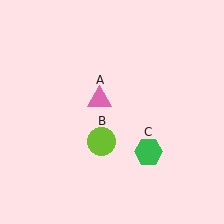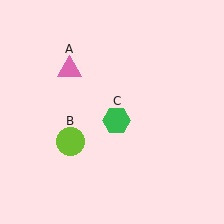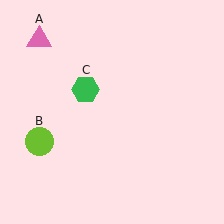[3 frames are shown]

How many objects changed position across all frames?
3 objects changed position: pink triangle (object A), lime circle (object B), green hexagon (object C).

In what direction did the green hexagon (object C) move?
The green hexagon (object C) moved up and to the left.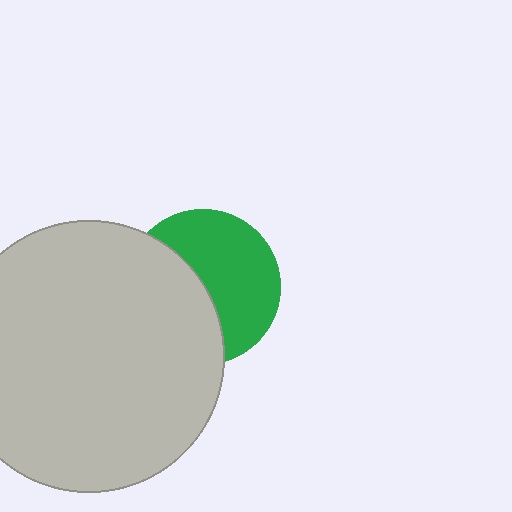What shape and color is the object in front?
The object in front is a light gray circle.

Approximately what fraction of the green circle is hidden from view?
Roughly 46% of the green circle is hidden behind the light gray circle.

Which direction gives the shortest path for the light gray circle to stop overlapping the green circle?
Moving left gives the shortest separation.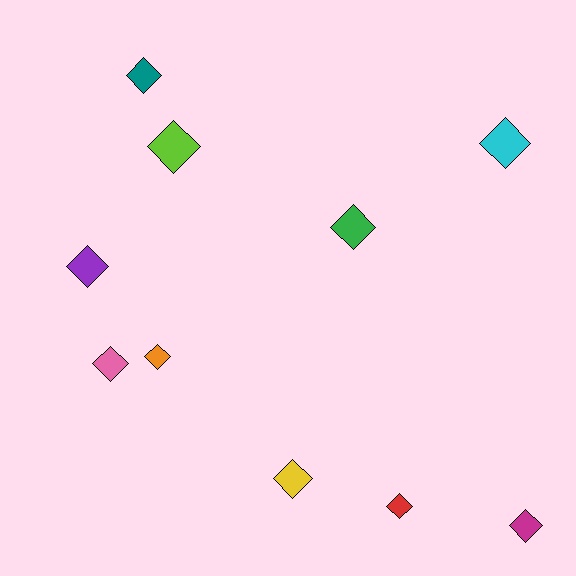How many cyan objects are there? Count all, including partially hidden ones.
There is 1 cyan object.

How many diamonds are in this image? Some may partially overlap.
There are 10 diamonds.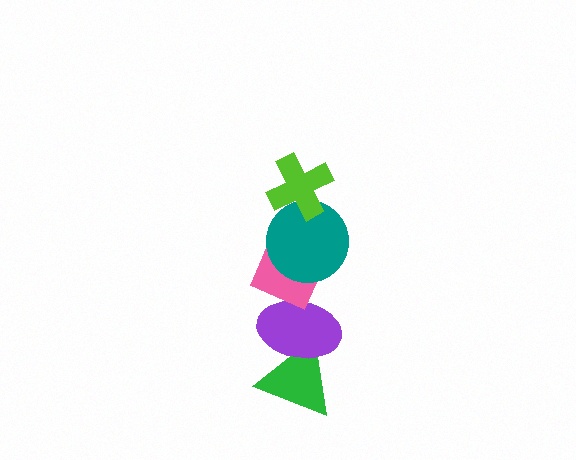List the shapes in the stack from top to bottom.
From top to bottom: the lime cross, the teal circle, the pink diamond, the purple ellipse, the green triangle.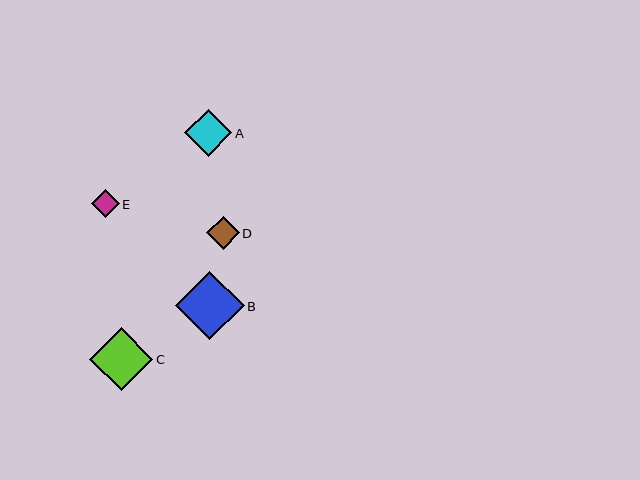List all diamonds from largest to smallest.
From largest to smallest: B, C, A, D, E.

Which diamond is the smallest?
Diamond E is the smallest with a size of approximately 28 pixels.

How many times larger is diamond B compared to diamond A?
Diamond B is approximately 1.5 times the size of diamond A.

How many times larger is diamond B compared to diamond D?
Diamond B is approximately 2.1 times the size of diamond D.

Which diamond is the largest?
Diamond B is the largest with a size of approximately 69 pixels.